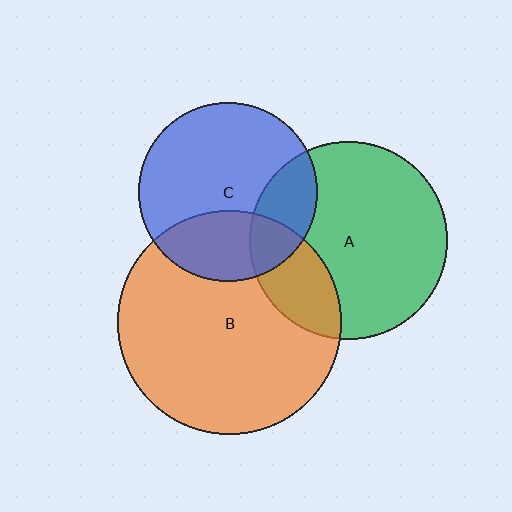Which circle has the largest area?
Circle B (orange).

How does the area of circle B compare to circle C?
Approximately 1.6 times.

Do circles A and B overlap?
Yes.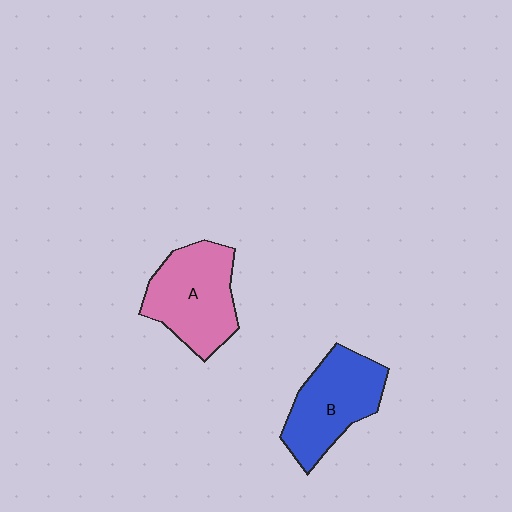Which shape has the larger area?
Shape A (pink).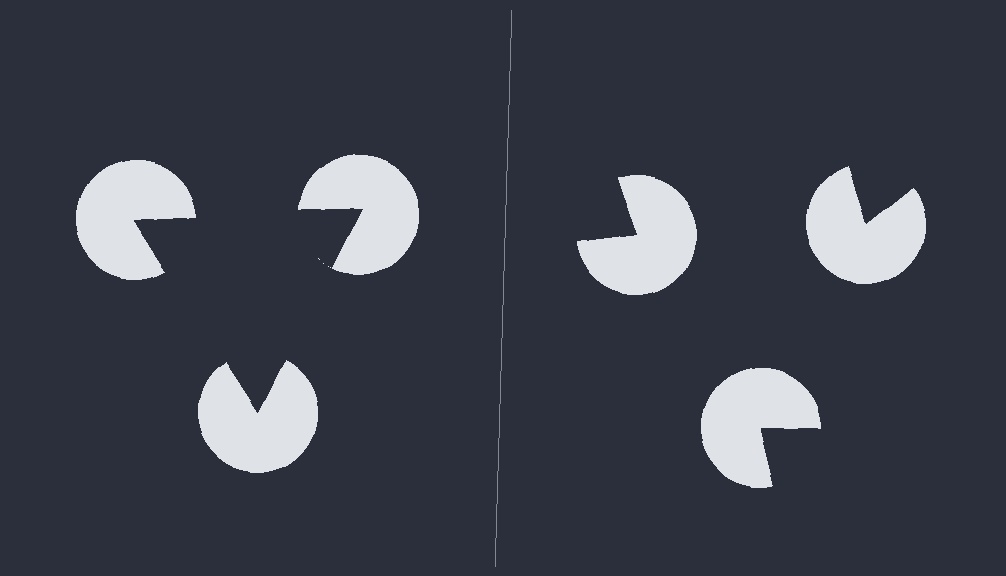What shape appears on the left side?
An illusory triangle.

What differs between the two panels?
The pac-man discs are positioned identically on both sides; only the wedge orientations differ. On the left they align to a triangle; on the right they are misaligned.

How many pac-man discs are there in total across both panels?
6 — 3 on each side.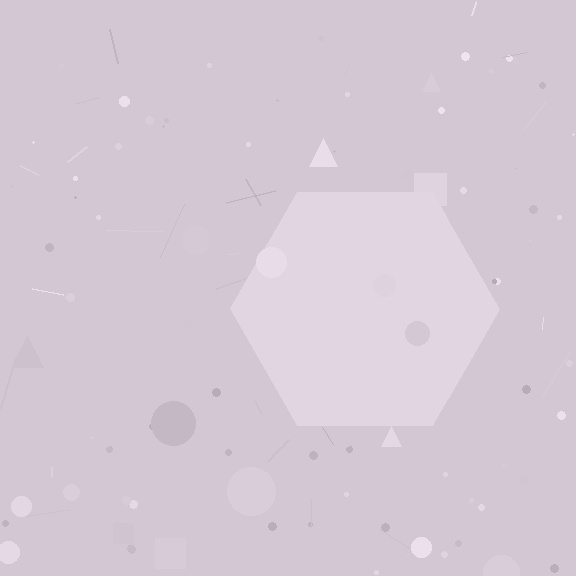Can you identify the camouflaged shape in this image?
The camouflaged shape is a hexagon.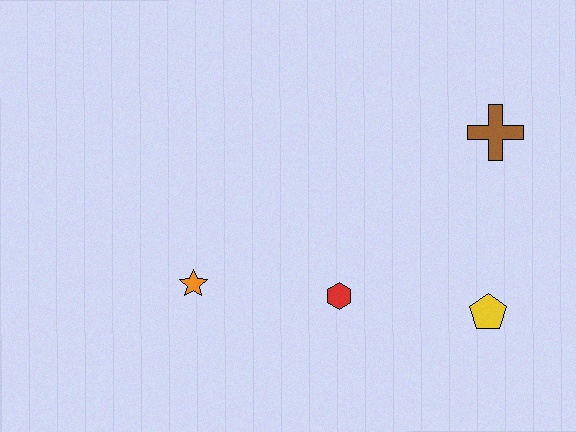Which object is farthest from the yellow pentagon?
The orange star is farthest from the yellow pentagon.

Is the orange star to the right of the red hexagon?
No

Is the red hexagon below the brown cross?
Yes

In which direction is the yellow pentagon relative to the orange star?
The yellow pentagon is to the right of the orange star.